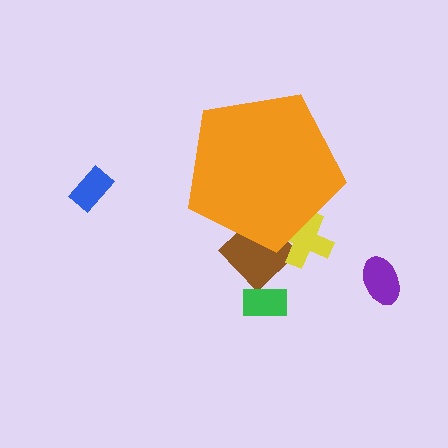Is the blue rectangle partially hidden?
No, the blue rectangle is fully visible.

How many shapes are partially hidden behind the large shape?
2 shapes are partially hidden.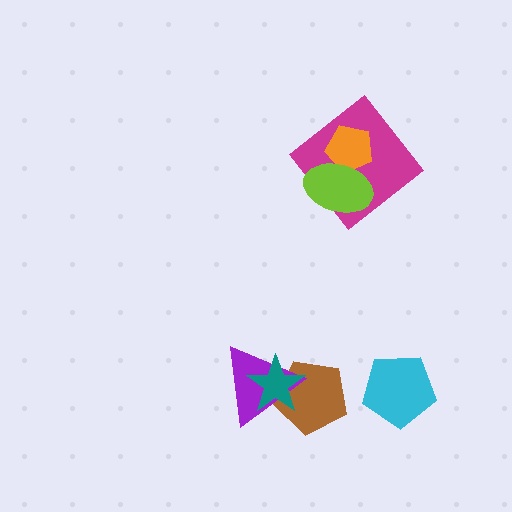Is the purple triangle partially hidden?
Yes, it is partially covered by another shape.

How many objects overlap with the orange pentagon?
2 objects overlap with the orange pentagon.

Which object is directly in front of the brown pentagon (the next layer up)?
The purple triangle is directly in front of the brown pentagon.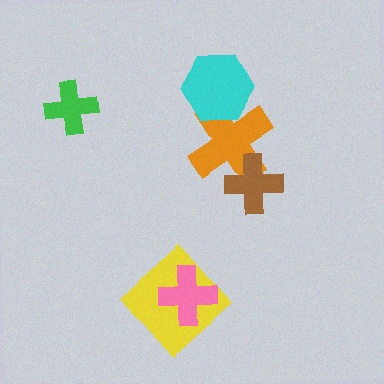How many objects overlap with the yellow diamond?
1 object overlaps with the yellow diamond.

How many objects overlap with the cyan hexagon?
1 object overlaps with the cyan hexagon.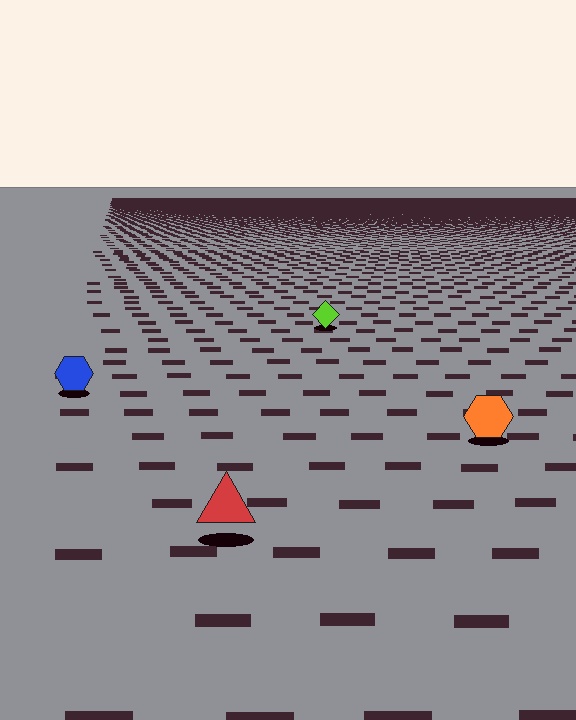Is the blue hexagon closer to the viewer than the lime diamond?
Yes. The blue hexagon is closer — you can tell from the texture gradient: the ground texture is coarser near it.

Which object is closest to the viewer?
The red triangle is closest. The texture marks near it are larger and more spread out.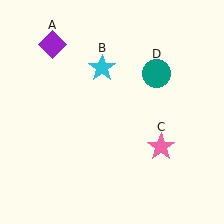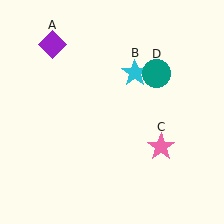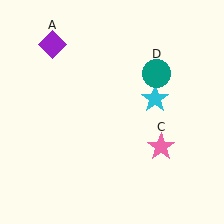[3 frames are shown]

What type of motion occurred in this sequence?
The cyan star (object B) rotated clockwise around the center of the scene.